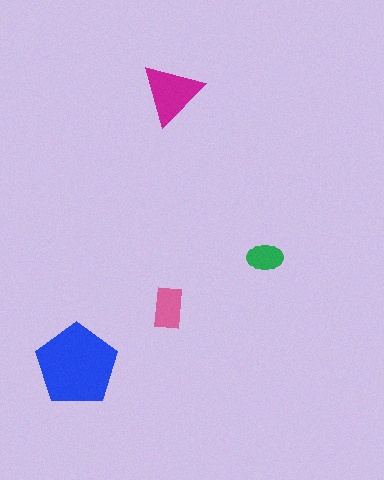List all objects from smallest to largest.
The green ellipse, the pink rectangle, the magenta triangle, the blue pentagon.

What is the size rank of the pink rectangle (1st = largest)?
3rd.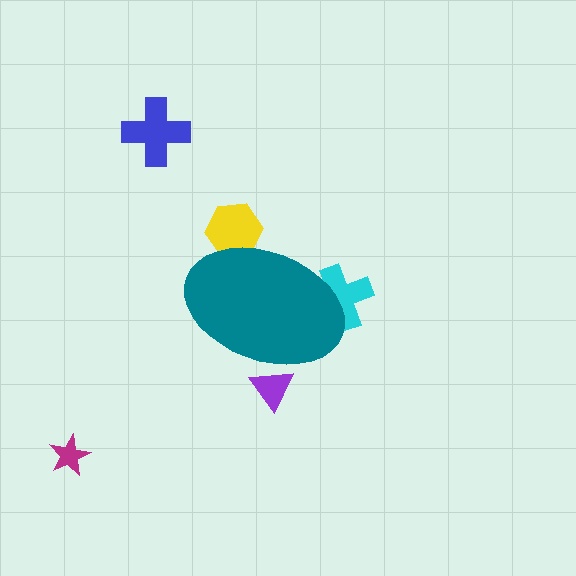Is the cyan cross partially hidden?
Yes, the cyan cross is partially hidden behind the teal ellipse.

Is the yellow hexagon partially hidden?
Yes, the yellow hexagon is partially hidden behind the teal ellipse.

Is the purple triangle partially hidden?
Yes, the purple triangle is partially hidden behind the teal ellipse.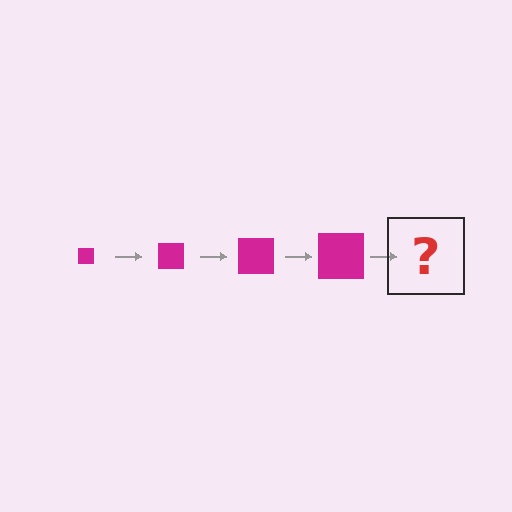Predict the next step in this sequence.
The next step is a magenta square, larger than the previous one.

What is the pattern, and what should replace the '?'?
The pattern is that the square gets progressively larger each step. The '?' should be a magenta square, larger than the previous one.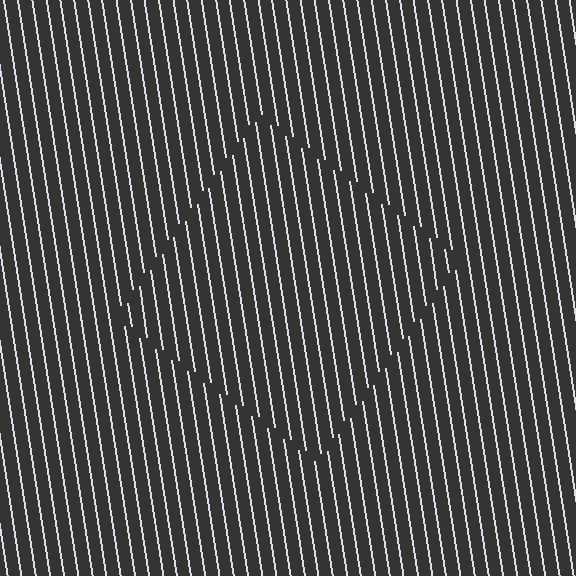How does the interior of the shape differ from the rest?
The interior of the shape contains the same grating, shifted by half a period — the contour is defined by the phase discontinuity where line-ends from the inner and outer gratings abut.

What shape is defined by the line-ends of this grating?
An illusory square. The interior of the shape contains the same grating, shifted by half a period — the contour is defined by the phase discontinuity where line-ends from the inner and outer gratings abut.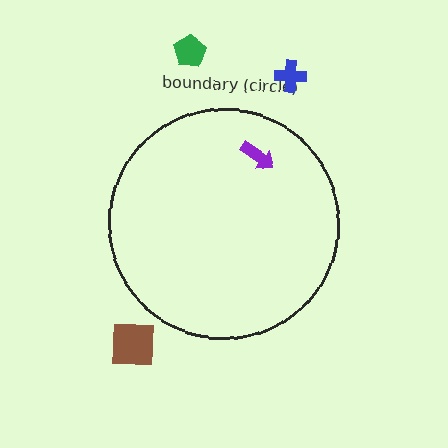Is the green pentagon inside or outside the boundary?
Outside.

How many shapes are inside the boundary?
1 inside, 3 outside.